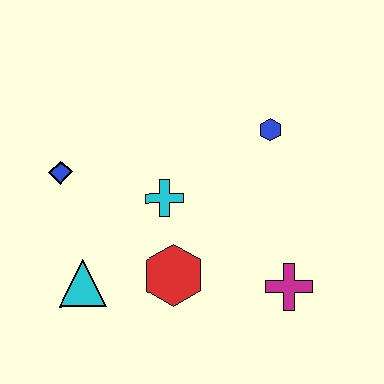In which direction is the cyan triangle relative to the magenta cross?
The cyan triangle is to the left of the magenta cross.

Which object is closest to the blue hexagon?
The cyan cross is closest to the blue hexagon.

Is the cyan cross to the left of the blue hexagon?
Yes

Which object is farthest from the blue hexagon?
The cyan triangle is farthest from the blue hexagon.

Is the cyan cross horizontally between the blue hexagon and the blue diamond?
Yes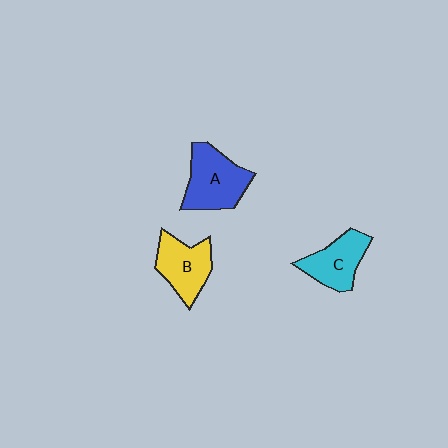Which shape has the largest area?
Shape A (blue).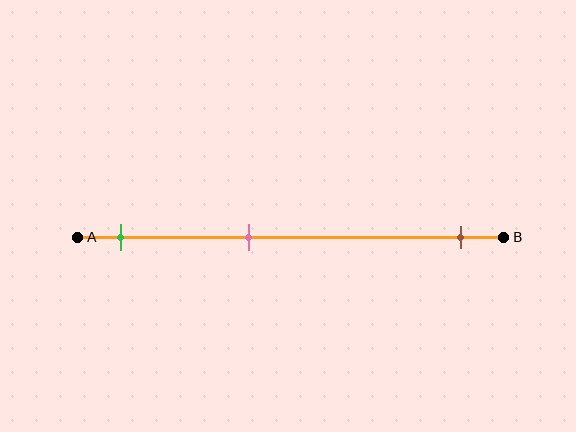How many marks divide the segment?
There are 3 marks dividing the segment.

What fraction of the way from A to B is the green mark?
The green mark is approximately 10% (0.1) of the way from A to B.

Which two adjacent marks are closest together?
The green and pink marks are the closest adjacent pair.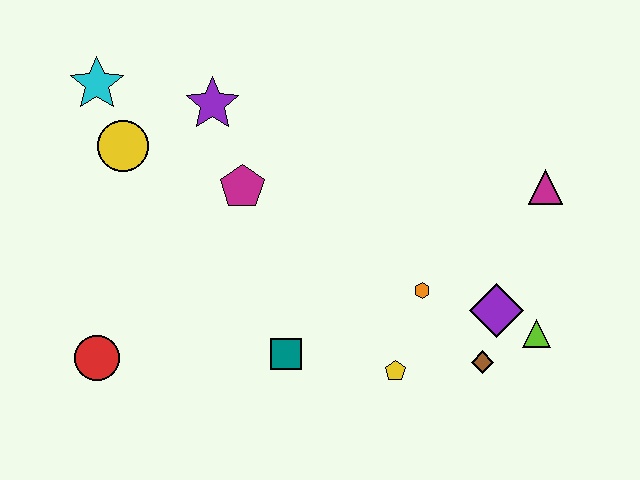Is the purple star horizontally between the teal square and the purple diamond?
No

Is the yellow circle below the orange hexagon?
No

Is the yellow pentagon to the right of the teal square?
Yes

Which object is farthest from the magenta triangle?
The red circle is farthest from the magenta triangle.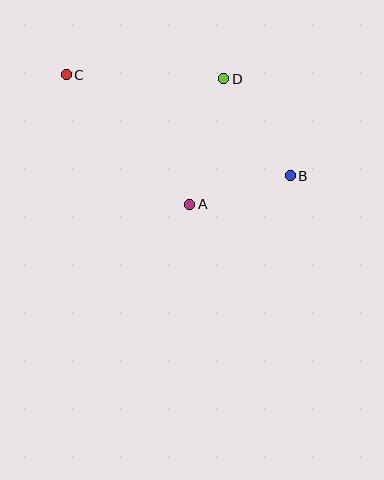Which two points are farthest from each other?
Points B and C are farthest from each other.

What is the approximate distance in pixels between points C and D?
The distance between C and D is approximately 158 pixels.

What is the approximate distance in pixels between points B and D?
The distance between B and D is approximately 118 pixels.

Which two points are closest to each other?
Points A and B are closest to each other.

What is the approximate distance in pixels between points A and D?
The distance between A and D is approximately 130 pixels.